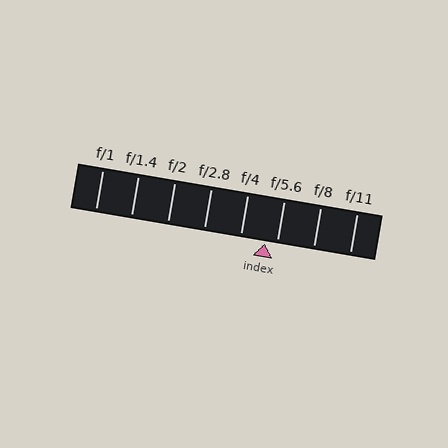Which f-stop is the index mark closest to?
The index mark is closest to f/5.6.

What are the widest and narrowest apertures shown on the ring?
The widest aperture shown is f/1 and the narrowest is f/11.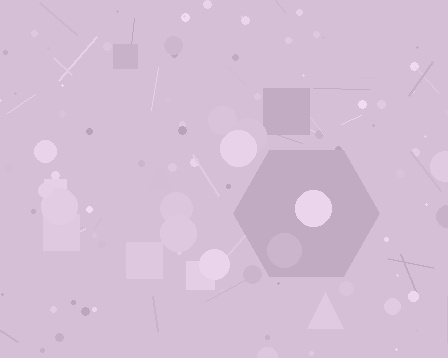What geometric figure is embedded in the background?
A hexagon is embedded in the background.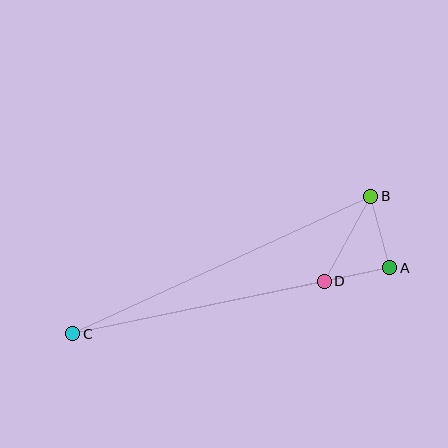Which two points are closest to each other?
Points A and D are closest to each other.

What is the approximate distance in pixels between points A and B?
The distance between A and B is approximately 74 pixels.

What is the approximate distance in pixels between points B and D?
The distance between B and D is approximately 97 pixels.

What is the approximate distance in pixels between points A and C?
The distance between A and C is approximately 323 pixels.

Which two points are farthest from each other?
Points B and C are farthest from each other.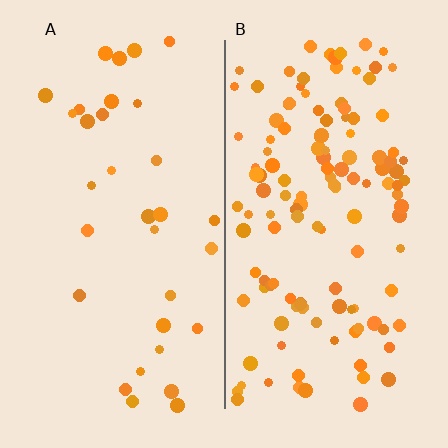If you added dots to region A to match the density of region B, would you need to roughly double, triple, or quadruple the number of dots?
Approximately quadruple.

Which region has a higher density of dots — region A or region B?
B (the right).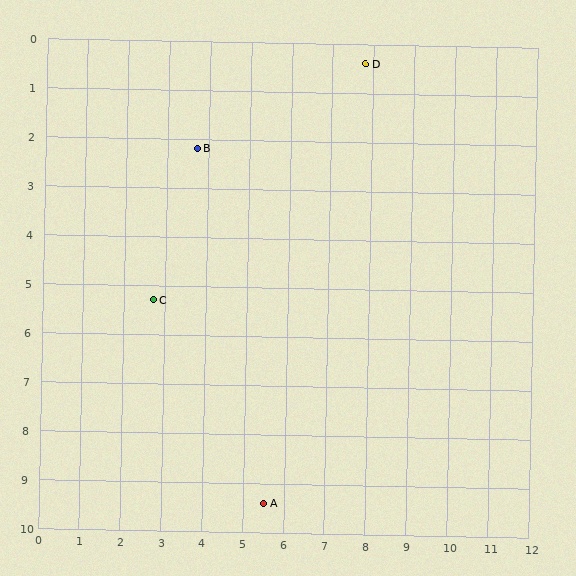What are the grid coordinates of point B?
Point B is at approximately (3.7, 2.2).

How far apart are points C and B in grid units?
Points C and B are about 3.3 grid units apart.